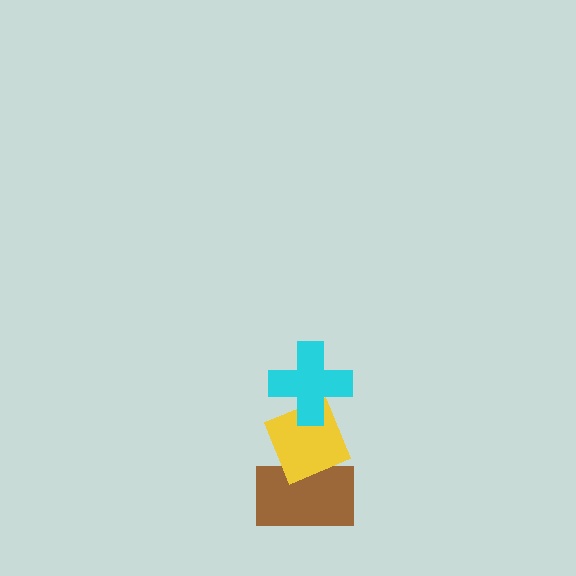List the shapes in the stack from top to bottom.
From top to bottom: the cyan cross, the yellow diamond, the brown rectangle.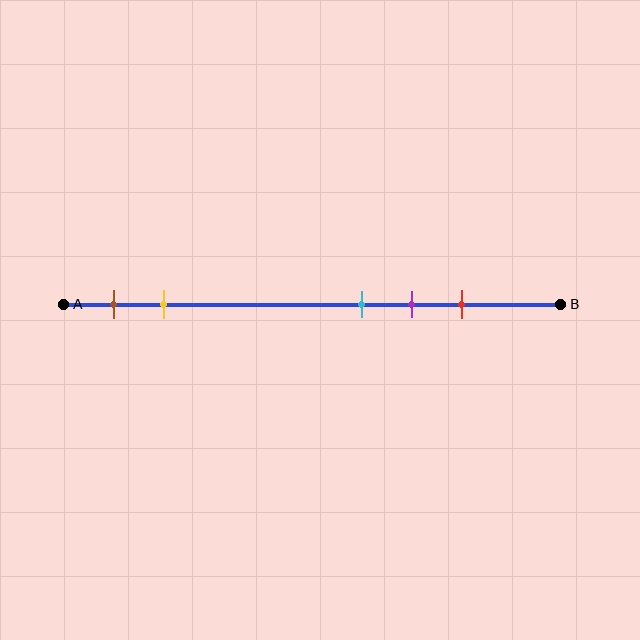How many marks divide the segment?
There are 5 marks dividing the segment.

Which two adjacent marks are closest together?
The cyan and purple marks are the closest adjacent pair.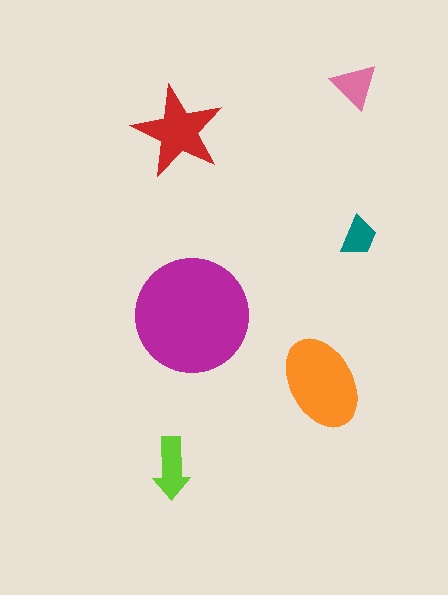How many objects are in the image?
There are 6 objects in the image.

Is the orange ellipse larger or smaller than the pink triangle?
Larger.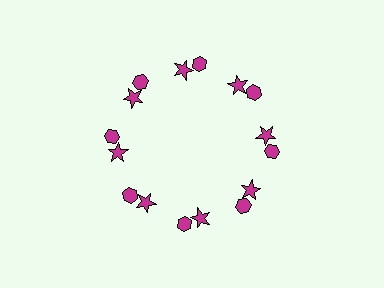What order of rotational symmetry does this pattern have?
This pattern has 8-fold rotational symmetry.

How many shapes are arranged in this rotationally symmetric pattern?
There are 16 shapes, arranged in 8 groups of 2.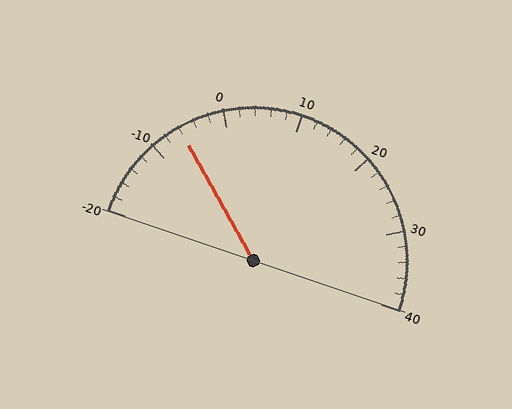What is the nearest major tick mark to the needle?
The nearest major tick mark is -10.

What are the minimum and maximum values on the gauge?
The gauge ranges from -20 to 40.